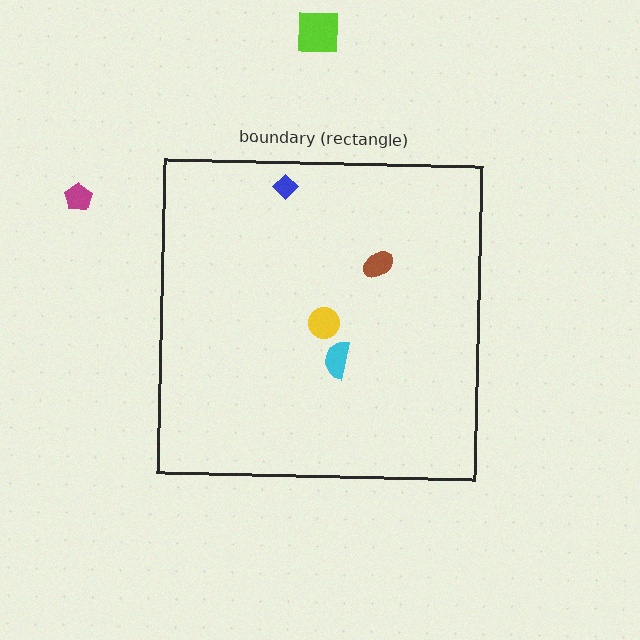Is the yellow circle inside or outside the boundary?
Inside.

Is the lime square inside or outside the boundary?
Outside.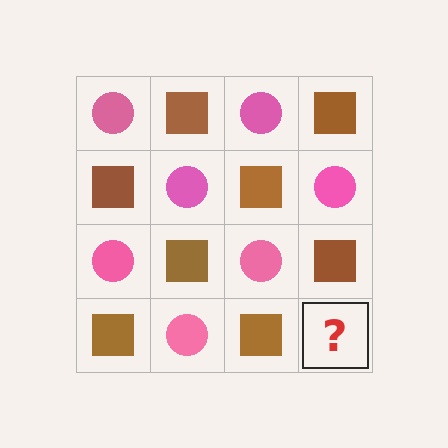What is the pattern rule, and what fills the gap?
The rule is that it alternates pink circle and brown square in a checkerboard pattern. The gap should be filled with a pink circle.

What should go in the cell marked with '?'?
The missing cell should contain a pink circle.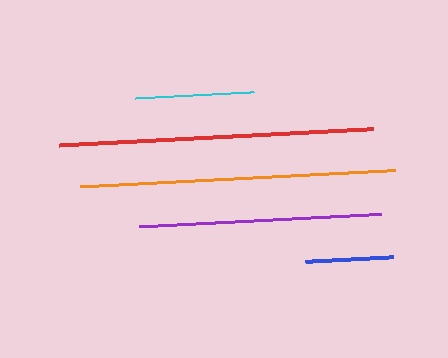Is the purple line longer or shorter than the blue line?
The purple line is longer than the blue line.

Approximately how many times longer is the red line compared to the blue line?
The red line is approximately 3.6 times the length of the blue line.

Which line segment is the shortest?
The blue line is the shortest at approximately 88 pixels.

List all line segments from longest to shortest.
From longest to shortest: orange, red, purple, cyan, blue.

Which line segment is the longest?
The orange line is the longest at approximately 314 pixels.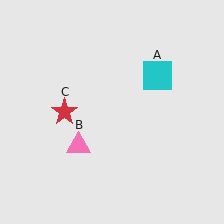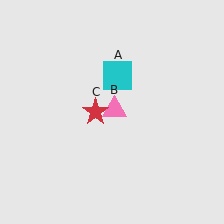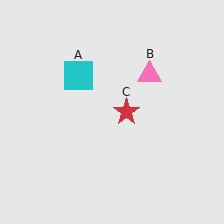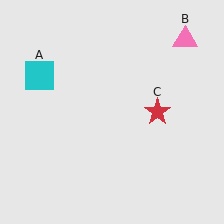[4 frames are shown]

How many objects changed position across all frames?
3 objects changed position: cyan square (object A), pink triangle (object B), red star (object C).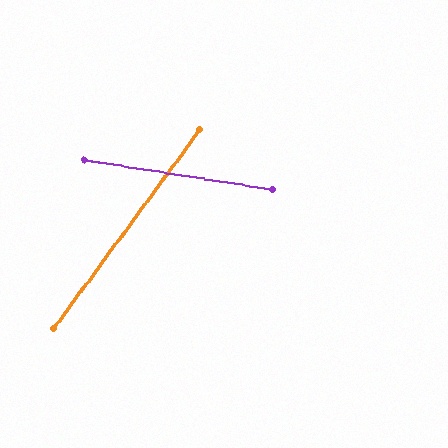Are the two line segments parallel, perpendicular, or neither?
Neither parallel nor perpendicular — they differ by about 63°.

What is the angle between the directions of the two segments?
Approximately 63 degrees.